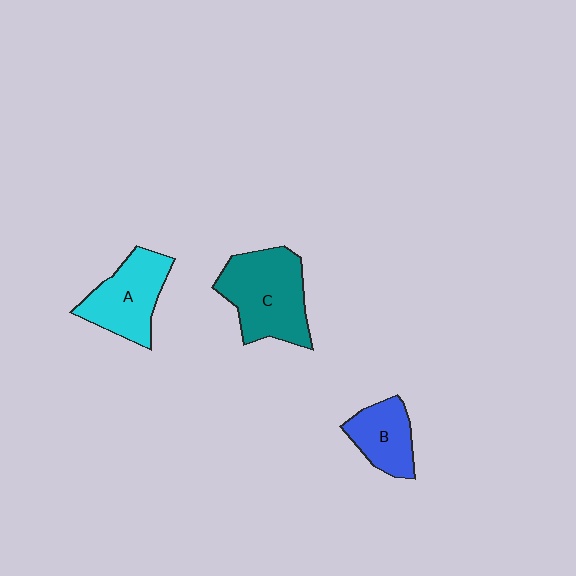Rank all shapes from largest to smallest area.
From largest to smallest: C (teal), A (cyan), B (blue).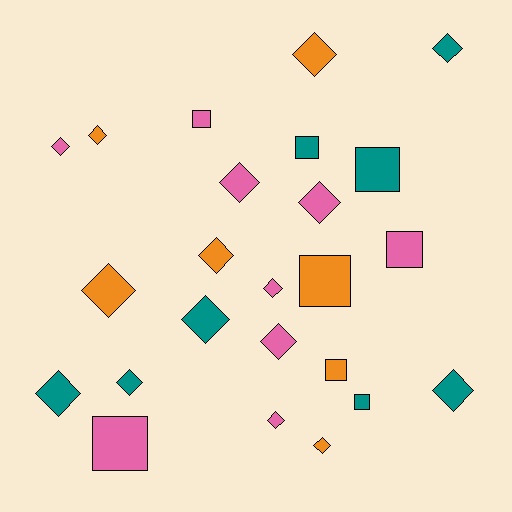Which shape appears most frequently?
Diamond, with 16 objects.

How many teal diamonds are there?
There are 5 teal diamonds.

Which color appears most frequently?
Pink, with 9 objects.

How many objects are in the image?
There are 24 objects.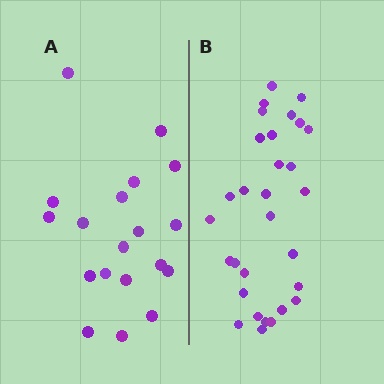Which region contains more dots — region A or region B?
Region B (the right region) has more dots.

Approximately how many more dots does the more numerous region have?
Region B has roughly 12 or so more dots than region A.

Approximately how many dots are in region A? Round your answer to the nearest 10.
About 20 dots. (The exact count is 19, which rounds to 20.)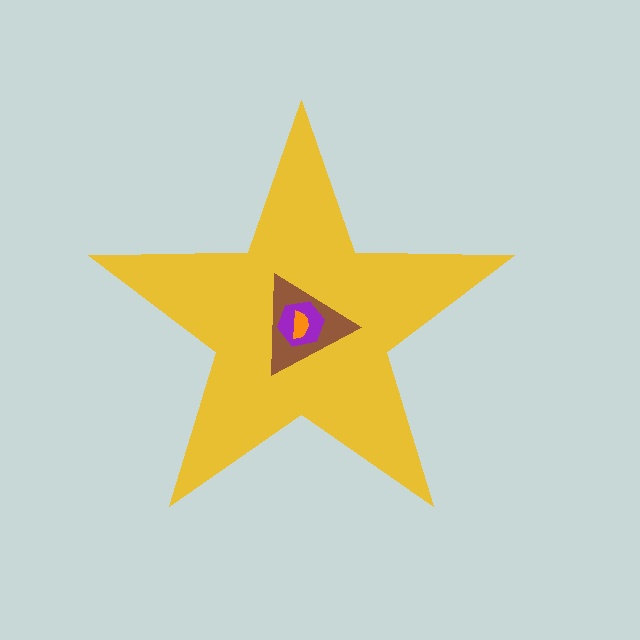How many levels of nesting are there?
4.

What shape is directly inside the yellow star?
The brown triangle.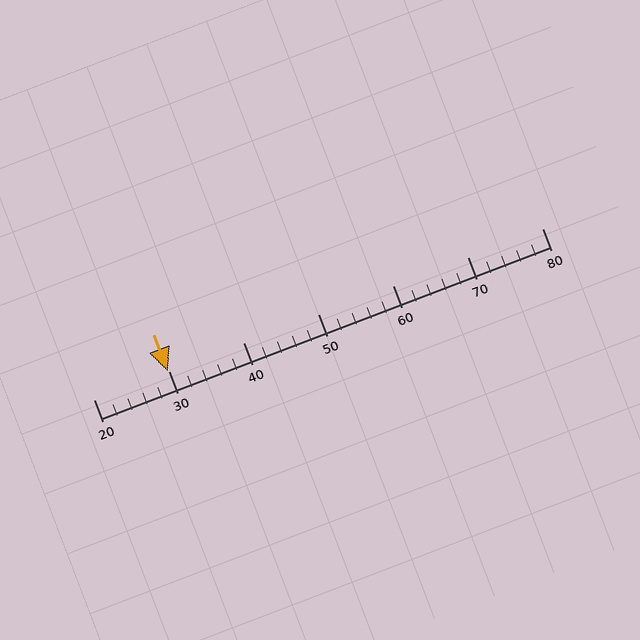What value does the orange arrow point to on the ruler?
The orange arrow points to approximately 30.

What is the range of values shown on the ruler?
The ruler shows values from 20 to 80.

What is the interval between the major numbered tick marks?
The major tick marks are spaced 10 units apart.